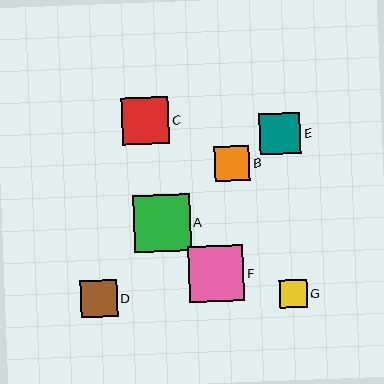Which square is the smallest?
Square G is the smallest with a size of approximately 28 pixels.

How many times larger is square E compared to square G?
Square E is approximately 1.5 times the size of square G.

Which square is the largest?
Square A is the largest with a size of approximately 57 pixels.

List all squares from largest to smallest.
From largest to smallest: A, F, C, E, D, B, G.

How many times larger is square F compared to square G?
Square F is approximately 2.0 times the size of square G.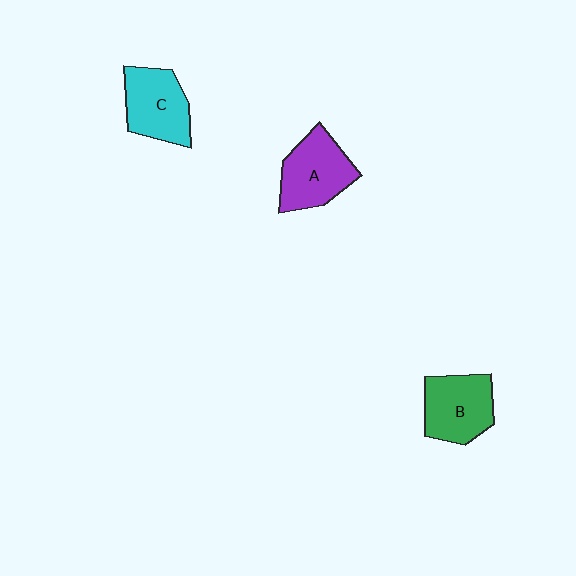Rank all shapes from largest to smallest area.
From largest to smallest: A (purple), B (green), C (cyan).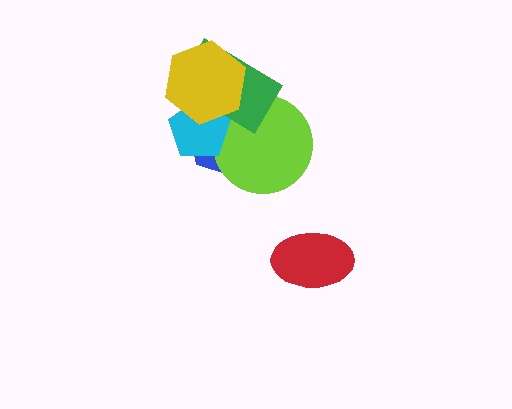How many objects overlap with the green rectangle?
4 objects overlap with the green rectangle.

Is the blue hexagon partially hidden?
Yes, it is partially covered by another shape.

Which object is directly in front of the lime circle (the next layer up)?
The cyan pentagon is directly in front of the lime circle.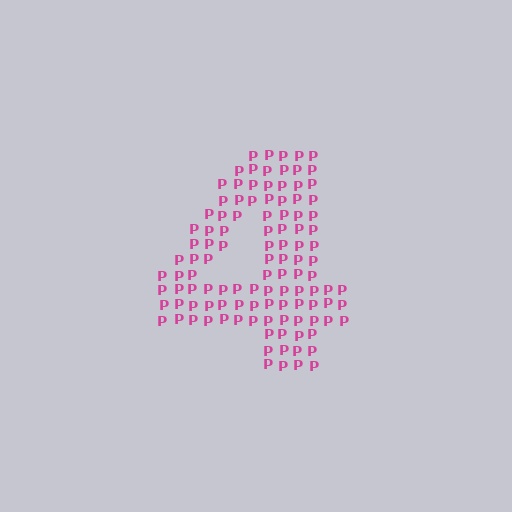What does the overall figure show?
The overall figure shows the digit 4.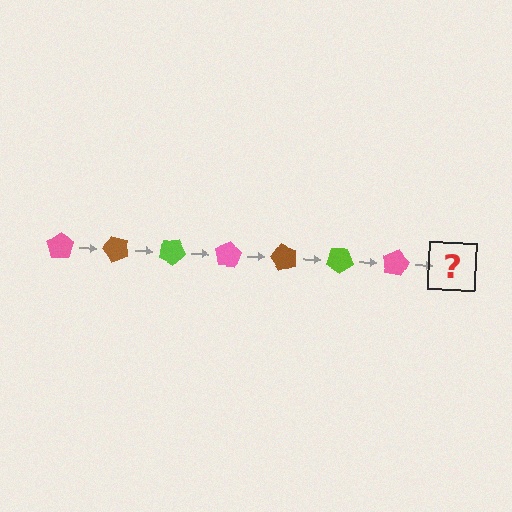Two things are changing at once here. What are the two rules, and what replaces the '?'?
The two rules are that it rotates 50 degrees each step and the color cycles through pink, brown, and lime. The '?' should be a brown pentagon, rotated 350 degrees from the start.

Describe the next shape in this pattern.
It should be a brown pentagon, rotated 350 degrees from the start.